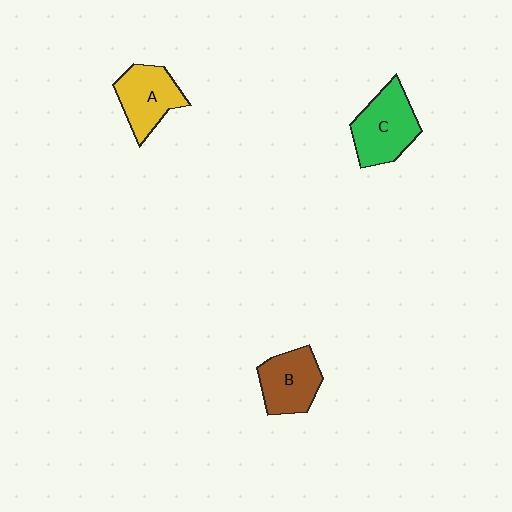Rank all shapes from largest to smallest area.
From largest to smallest: C (green), A (yellow), B (brown).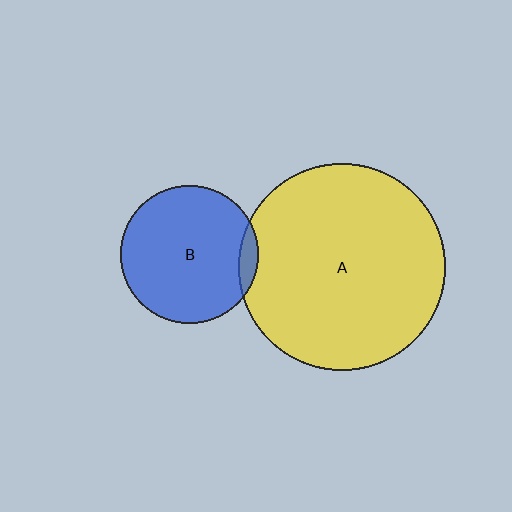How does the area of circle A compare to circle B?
Approximately 2.2 times.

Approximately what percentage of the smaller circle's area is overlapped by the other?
Approximately 5%.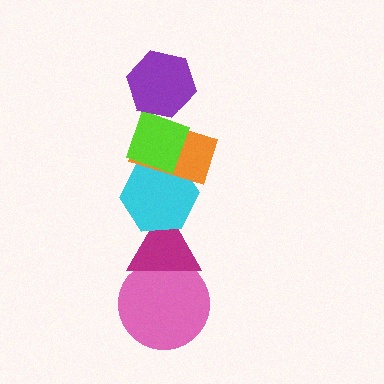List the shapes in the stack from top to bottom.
From top to bottom: the purple hexagon, the lime diamond, the orange rectangle, the cyan hexagon, the magenta triangle, the pink circle.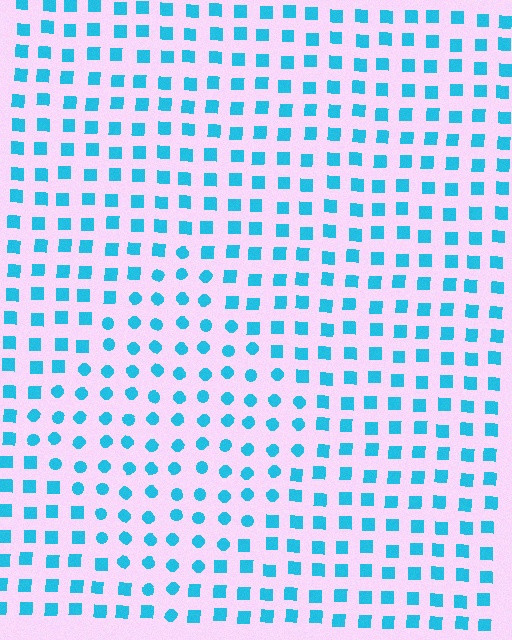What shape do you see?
I see a diamond.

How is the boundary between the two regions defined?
The boundary is defined by a change in element shape: circles inside vs. squares outside. All elements share the same color and spacing.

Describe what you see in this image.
The image is filled with small cyan elements arranged in a uniform grid. A diamond-shaped region contains circles, while the surrounding area contains squares. The boundary is defined purely by the change in element shape.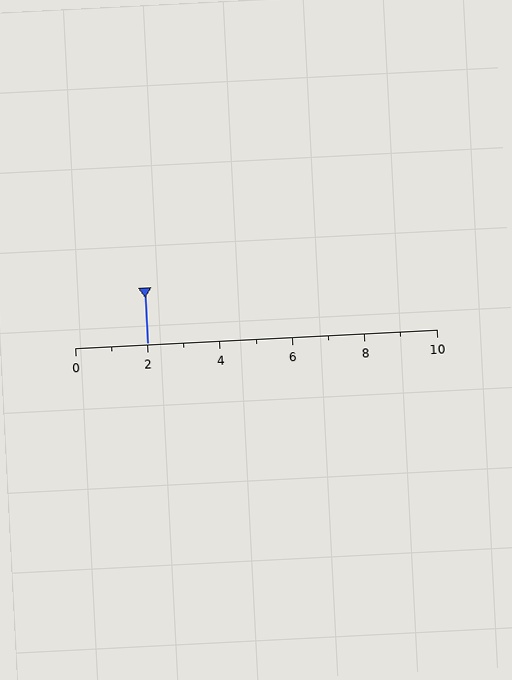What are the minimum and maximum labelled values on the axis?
The axis runs from 0 to 10.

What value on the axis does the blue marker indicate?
The marker indicates approximately 2.